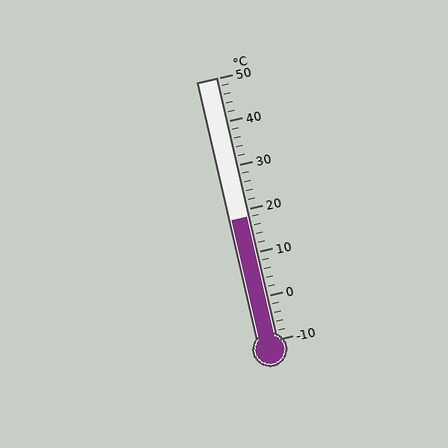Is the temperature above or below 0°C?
The temperature is above 0°C.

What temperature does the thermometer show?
The thermometer shows approximately 18°C.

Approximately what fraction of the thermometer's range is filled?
The thermometer is filled to approximately 45% of its range.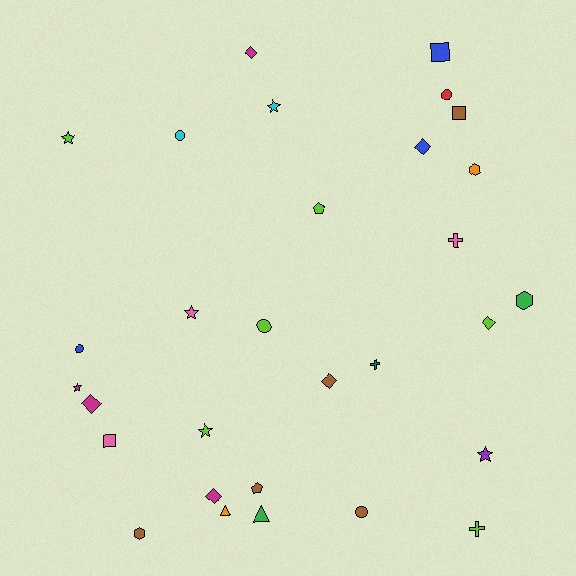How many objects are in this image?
There are 30 objects.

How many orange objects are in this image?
There are 2 orange objects.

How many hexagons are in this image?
There are 3 hexagons.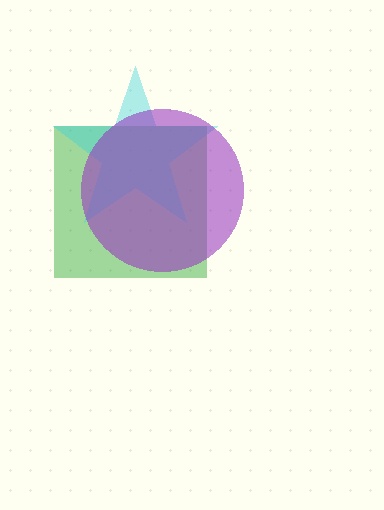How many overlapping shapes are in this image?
There are 3 overlapping shapes in the image.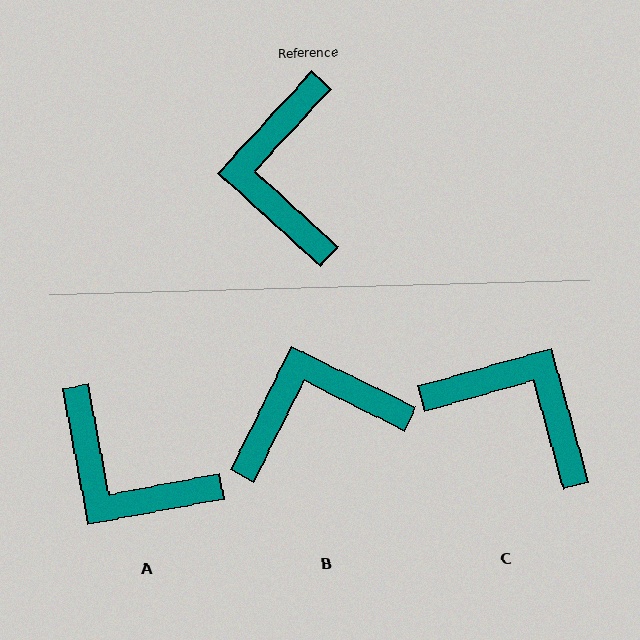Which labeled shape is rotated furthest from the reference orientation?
C, about 122 degrees away.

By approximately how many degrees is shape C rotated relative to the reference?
Approximately 122 degrees clockwise.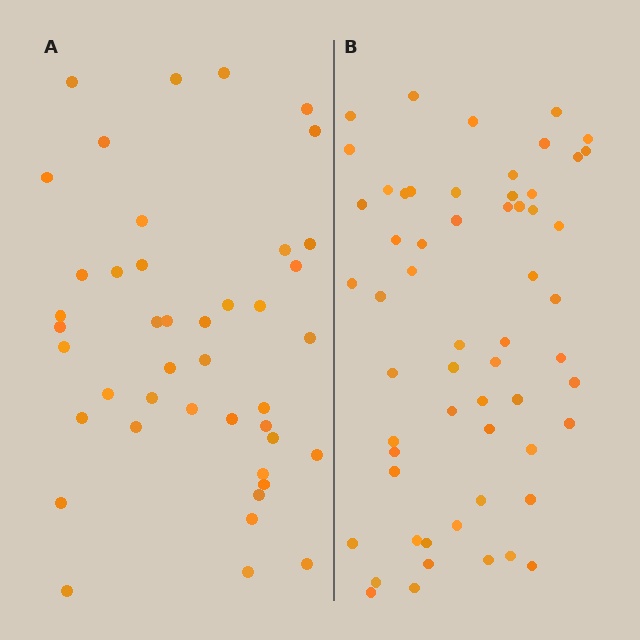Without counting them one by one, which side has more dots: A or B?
Region B (the right region) has more dots.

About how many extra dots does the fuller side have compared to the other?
Region B has approximately 15 more dots than region A.